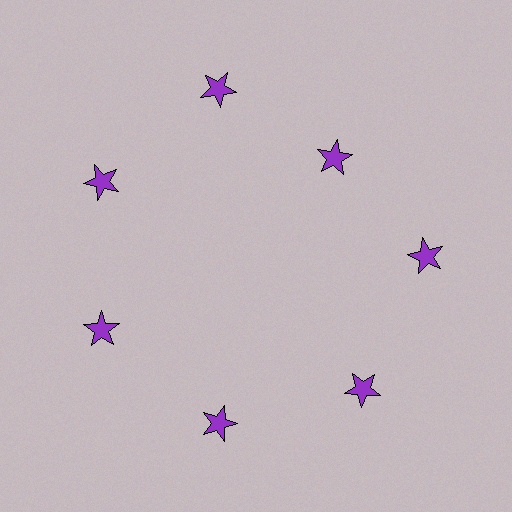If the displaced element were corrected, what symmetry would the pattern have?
It would have 7-fold rotational symmetry — the pattern would map onto itself every 51 degrees.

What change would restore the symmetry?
The symmetry would be restored by moving it outward, back onto the ring so that all 7 stars sit at equal angles and equal distance from the center.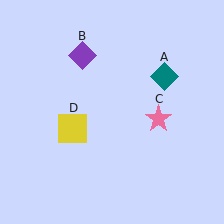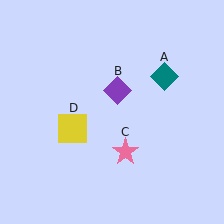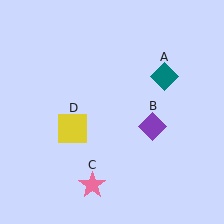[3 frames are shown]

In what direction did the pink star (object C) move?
The pink star (object C) moved down and to the left.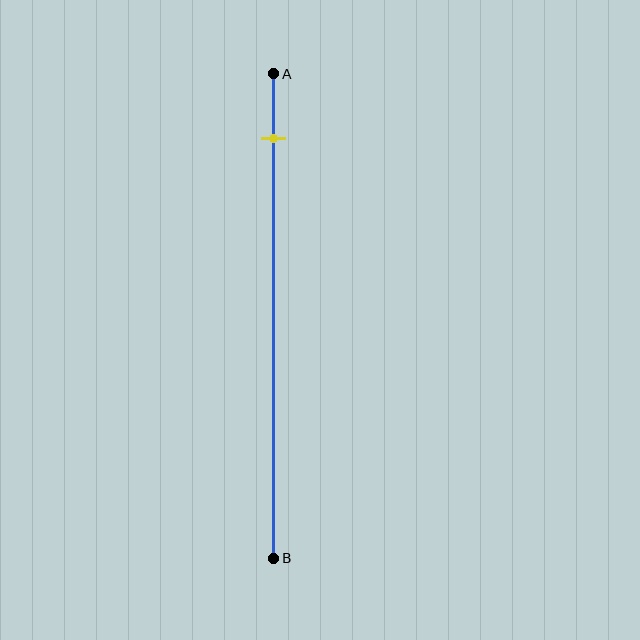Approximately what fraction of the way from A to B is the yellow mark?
The yellow mark is approximately 15% of the way from A to B.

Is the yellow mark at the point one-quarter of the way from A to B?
No, the mark is at about 15% from A, not at the 25% one-quarter point.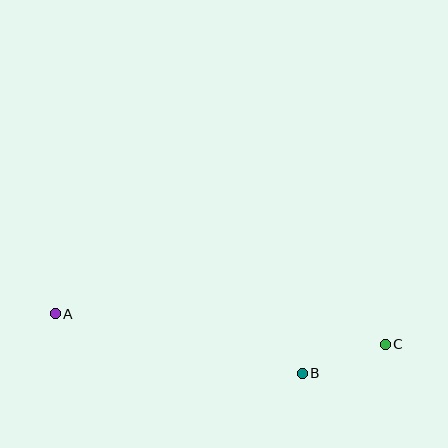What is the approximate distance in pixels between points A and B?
The distance between A and B is approximately 254 pixels.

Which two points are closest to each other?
Points B and C are closest to each other.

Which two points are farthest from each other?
Points A and C are farthest from each other.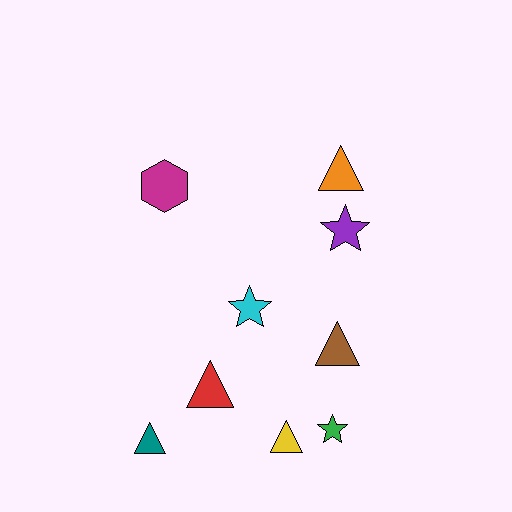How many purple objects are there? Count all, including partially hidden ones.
There is 1 purple object.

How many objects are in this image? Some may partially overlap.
There are 9 objects.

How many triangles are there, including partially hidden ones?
There are 5 triangles.